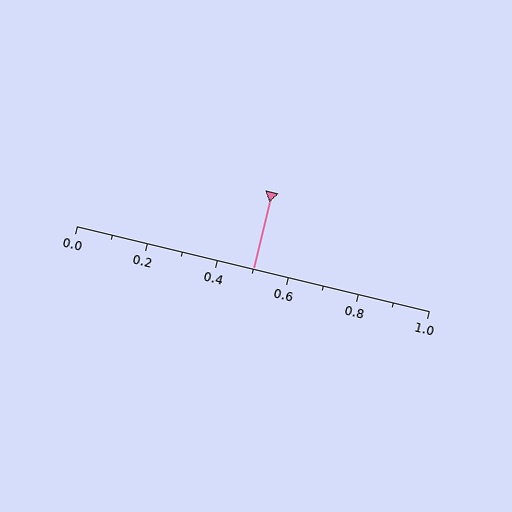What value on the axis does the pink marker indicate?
The marker indicates approximately 0.5.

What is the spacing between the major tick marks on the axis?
The major ticks are spaced 0.2 apart.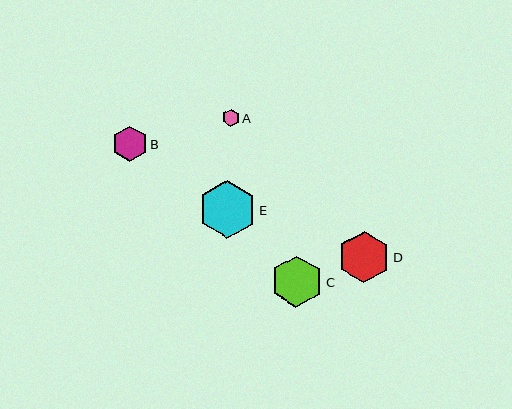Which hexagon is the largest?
Hexagon E is the largest with a size of approximately 58 pixels.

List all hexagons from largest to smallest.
From largest to smallest: E, C, D, B, A.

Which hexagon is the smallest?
Hexagon A is the smallest with a size of approximately 17 pixels.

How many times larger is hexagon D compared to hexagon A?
Hexagon D is approximately 3.0 times the size of hexagon A.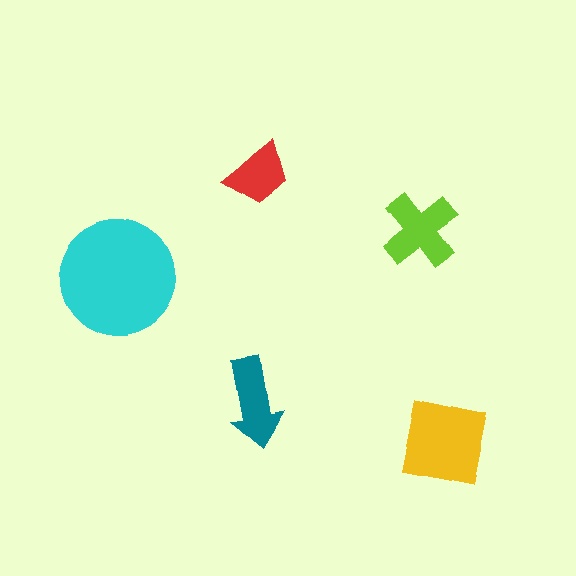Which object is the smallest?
The red trapezoid.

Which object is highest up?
The red trapezoid is topmost.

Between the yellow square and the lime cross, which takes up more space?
The yellow square.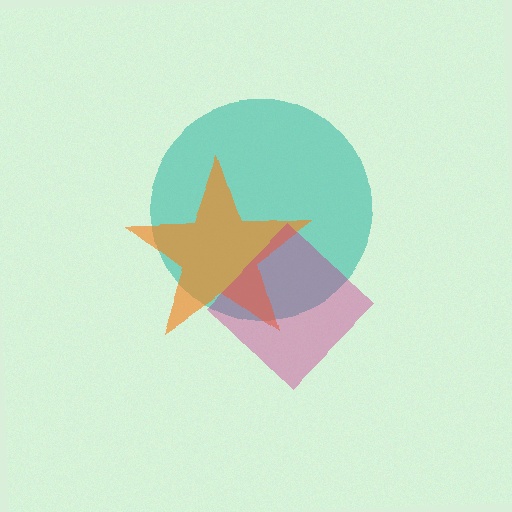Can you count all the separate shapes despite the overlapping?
Yes, there are 3 separate shapes.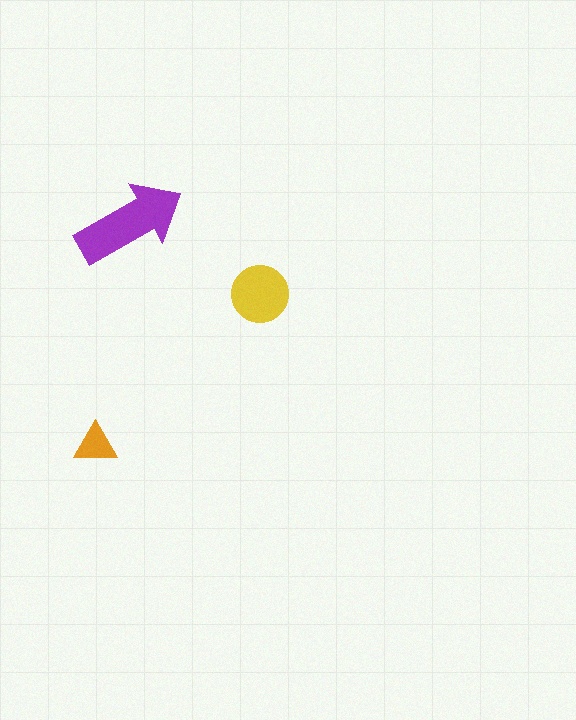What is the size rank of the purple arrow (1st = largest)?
1st.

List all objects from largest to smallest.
The purple arrow, the yellow circle, the orange triangle.